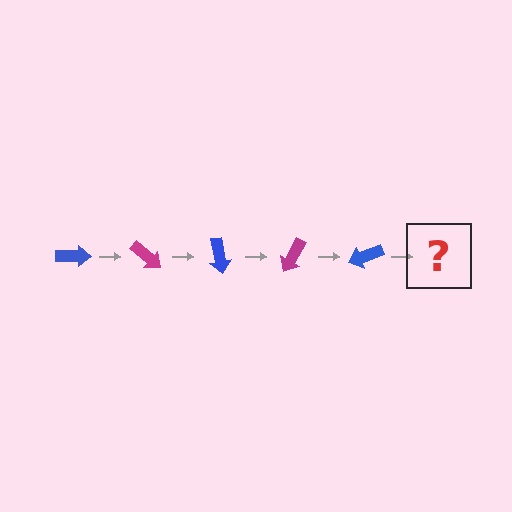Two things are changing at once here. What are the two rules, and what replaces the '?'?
The two rules are that it rotates 40 degrees each step and the color cycles through blue and magenta. The '?' should be a magenta arrow, rotated 200 degrees from the start.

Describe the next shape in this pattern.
It should be a magenta arrow, rotated 200 degrees from the start.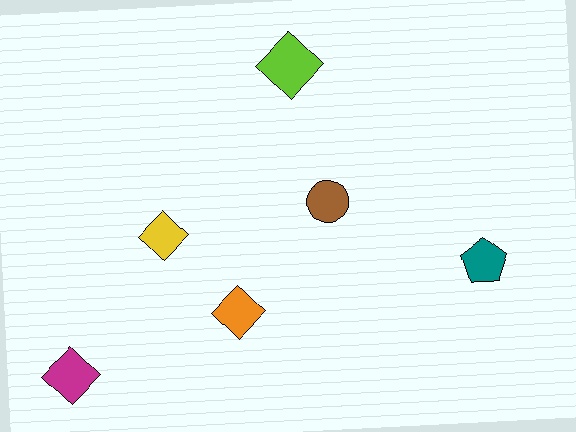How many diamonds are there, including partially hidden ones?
There are 4 diamonds.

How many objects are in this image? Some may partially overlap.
There are 6 objects.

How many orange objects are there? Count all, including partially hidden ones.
There is 1 orange object.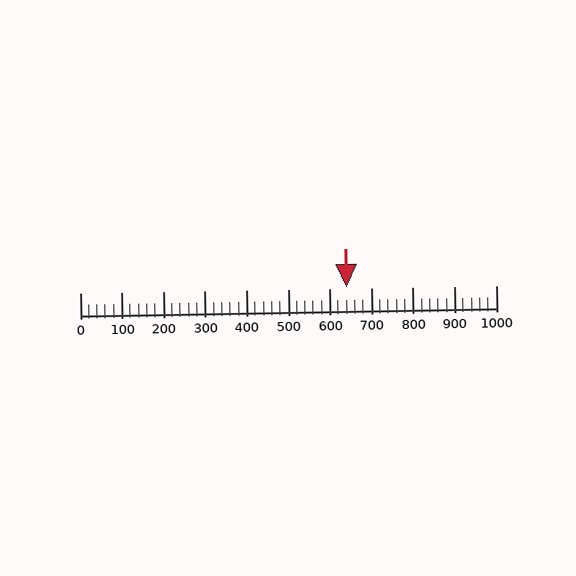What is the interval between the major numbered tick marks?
The major tick marks are spaced 100 units apart.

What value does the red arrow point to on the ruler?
The red arrow points to approximately 640.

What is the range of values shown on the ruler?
The ruler shows values from 0 to 1000.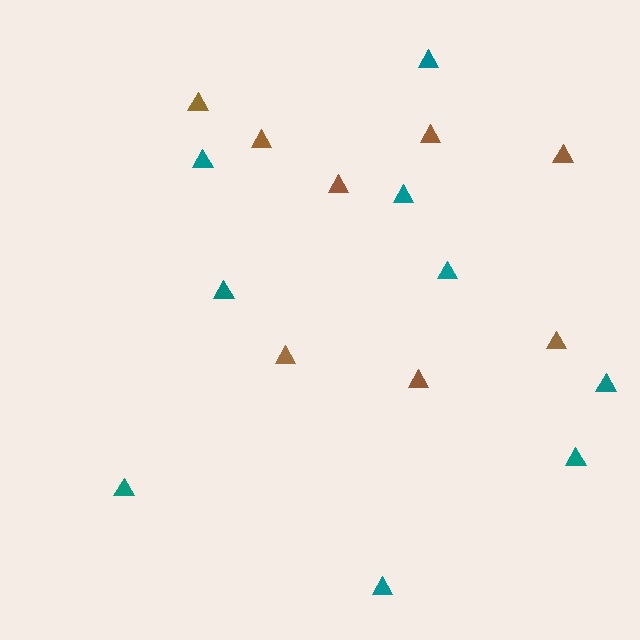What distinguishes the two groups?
There are 2 groups: one group of brown triangles (8) and one group of teal triangles (9).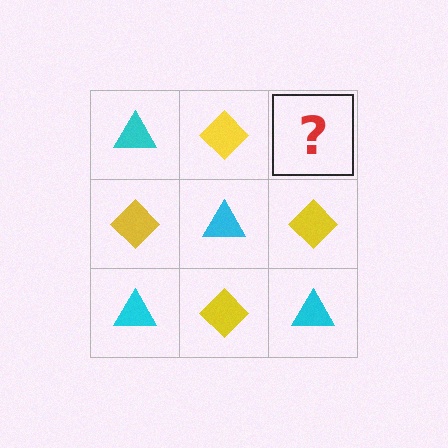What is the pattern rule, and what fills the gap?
The rule is that it alternates cyan triangle and yellow diamond in a checkerboard pattern. The gap should be filled with a cyan triangle.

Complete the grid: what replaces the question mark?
The question mark should be replaced with a cyan triangle.